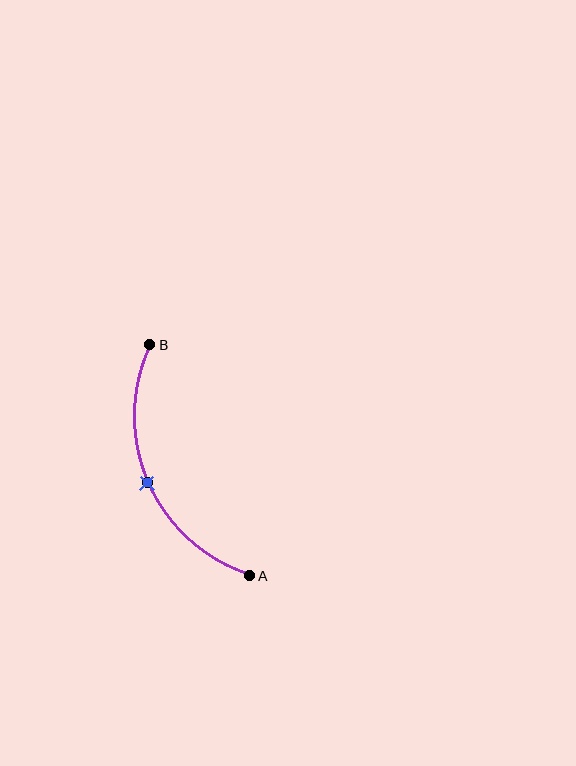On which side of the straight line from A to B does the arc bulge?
The arc bulges to the left of the straight line connecting A and B.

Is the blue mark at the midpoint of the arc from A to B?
Yes. The blue mark lies on the arc at equal arc-length from both A and B — it is the arc midpoint.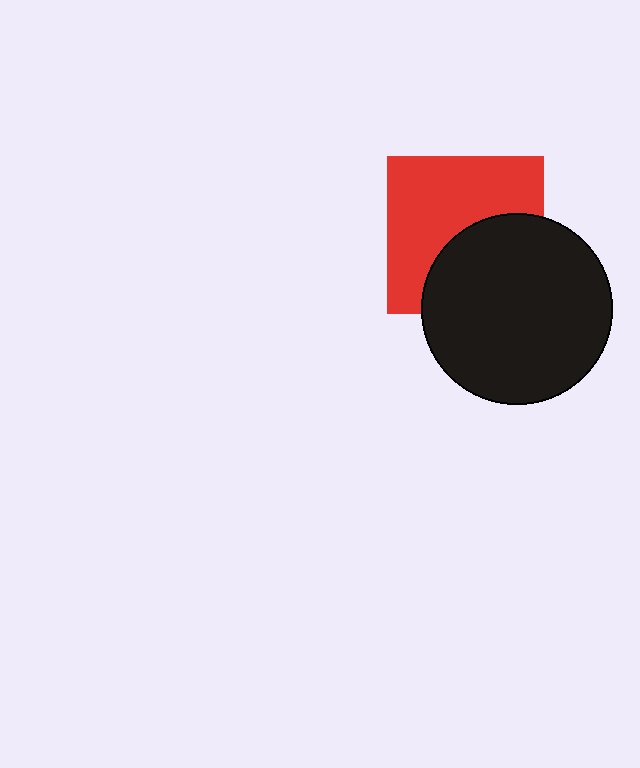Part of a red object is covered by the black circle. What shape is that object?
It is a square.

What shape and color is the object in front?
The object in front is a black circle.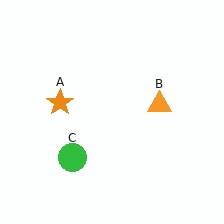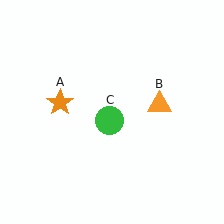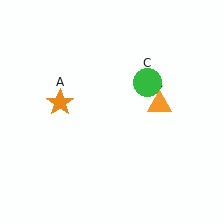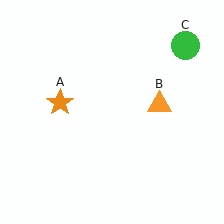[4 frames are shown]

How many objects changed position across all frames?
1 object changed position: green circle (object C).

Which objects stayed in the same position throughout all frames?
Orange star (object A) and orange triangle (object B) remained stationary.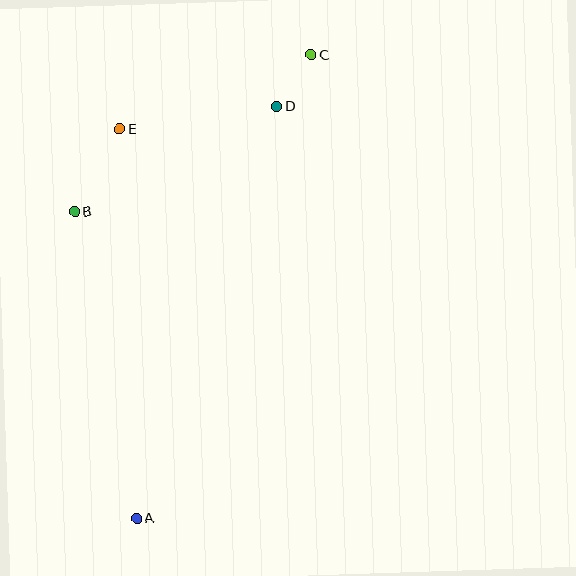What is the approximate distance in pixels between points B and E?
The distance between B and E is approximately 94 pixels.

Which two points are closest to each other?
Points C and D are closest to each other.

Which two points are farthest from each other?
Points A and C are farthest from each other.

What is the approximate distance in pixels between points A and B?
The distance between A and B is approximately 313 pixels.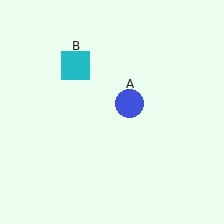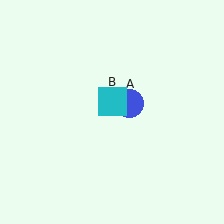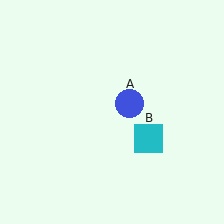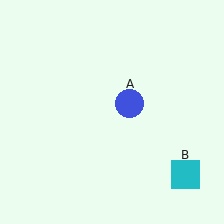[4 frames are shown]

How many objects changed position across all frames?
1 object changed position: cyan square (object B).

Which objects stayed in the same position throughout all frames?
Blue circle (object A) remained stationary.